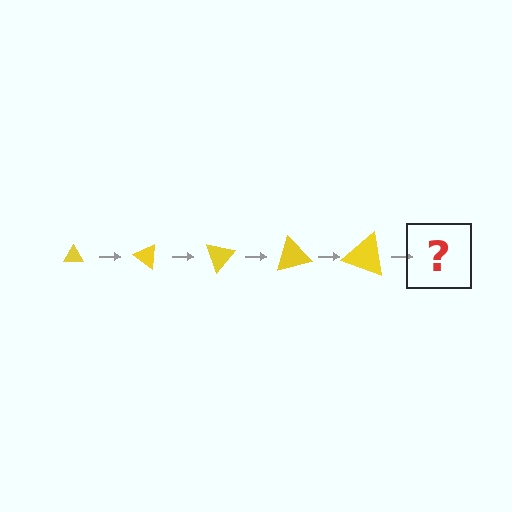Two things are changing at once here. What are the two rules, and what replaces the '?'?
The two rules are that the triangle grows larger each step and it rotates 35 degrees each step. The '?' should be a triangle, larger than the previous one and rotated 175 degrees from the start.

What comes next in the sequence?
The next element should be a triangle, larger than the previous one and rotated 175 degrees from the start.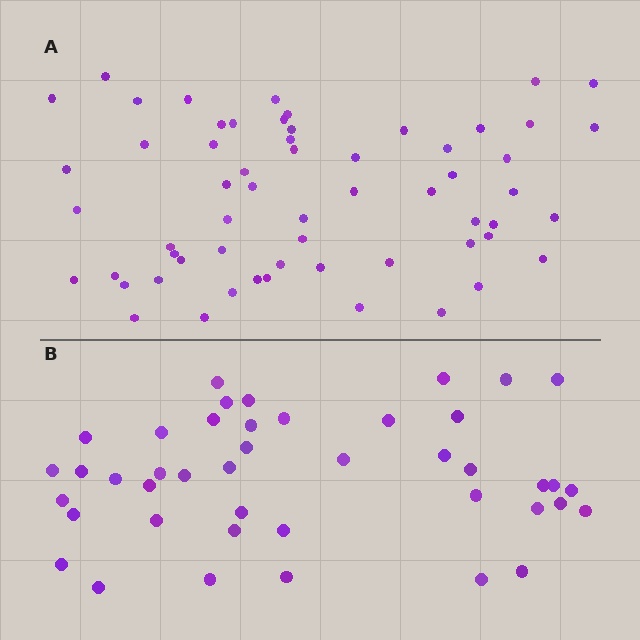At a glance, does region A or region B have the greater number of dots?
Region A (the top region) has more dots.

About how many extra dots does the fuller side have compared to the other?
Region A has approximately 15 more dots than region B.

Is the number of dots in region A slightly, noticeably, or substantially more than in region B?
Region A has noticeably more, but not dramatically so. The ratio is roughly 1.4 to 1.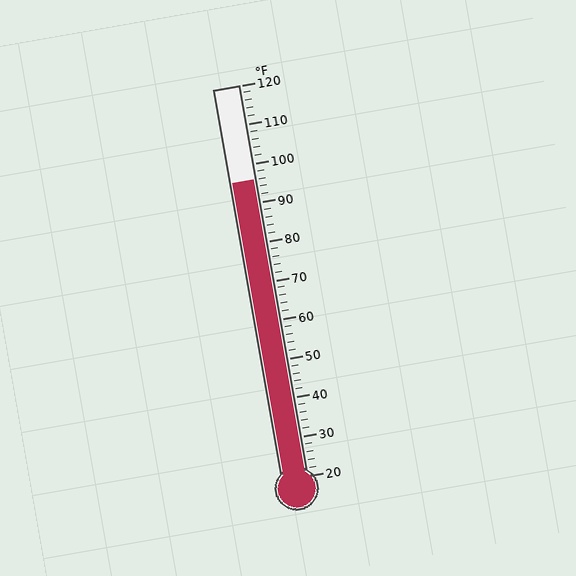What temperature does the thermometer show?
The thermometer shows approximately 96°F.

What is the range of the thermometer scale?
The thermometer scale ranges from 20°F to 120°F.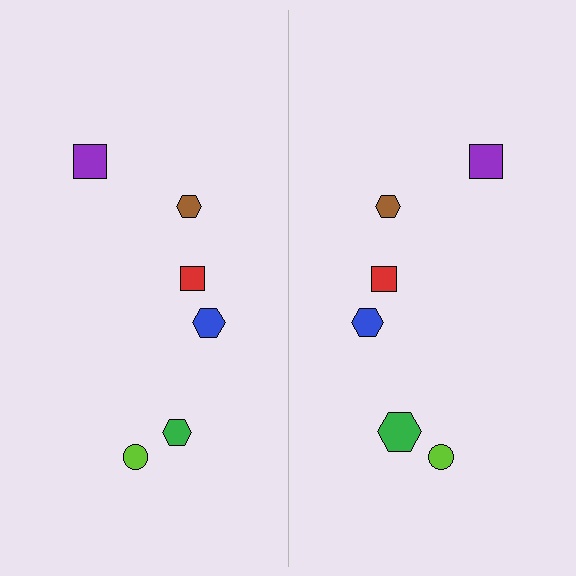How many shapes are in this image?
There are 12 shapes in this image.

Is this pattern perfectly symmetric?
No, the pattern is not perfectly symmetric. The green hexagon on the right side has a different size than its mirror counterpart.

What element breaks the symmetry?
The green hexagon on the right side has a different size than its mirror counterpart.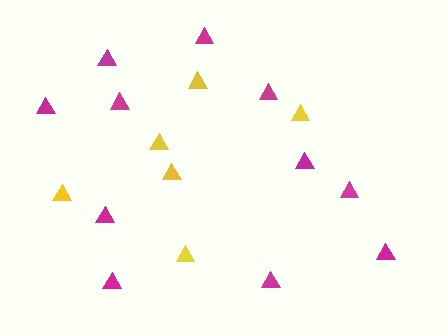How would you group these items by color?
There are 2 groups: one group of magenta triangles (11) and one group of yellow triangles (6).